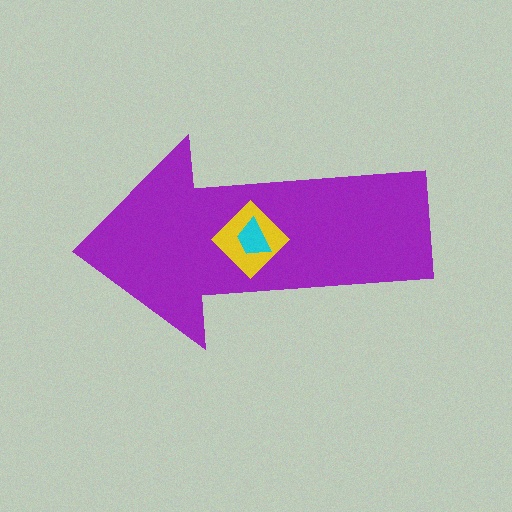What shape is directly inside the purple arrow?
The yellow diamond.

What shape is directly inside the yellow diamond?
The cyan trapezoid.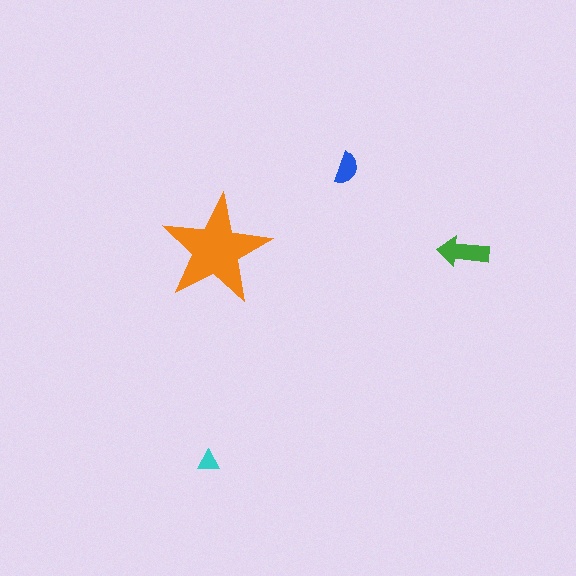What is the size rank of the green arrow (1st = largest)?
2nd.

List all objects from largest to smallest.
The orange star, the green arrow, the blue semicircle, the cyan triangle.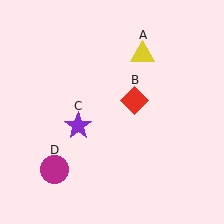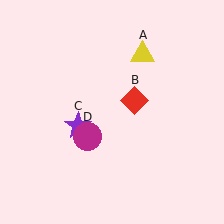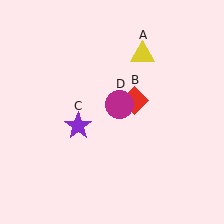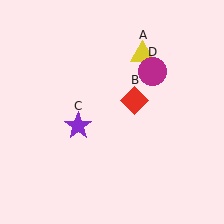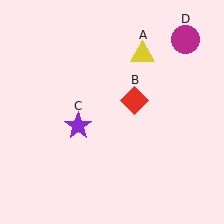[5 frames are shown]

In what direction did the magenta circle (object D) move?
The magenta circle (object D) moved up and to the right.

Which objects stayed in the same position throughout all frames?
Yellow triangle (object A) and red diamond (object B) and purple star (object C) remained stationary.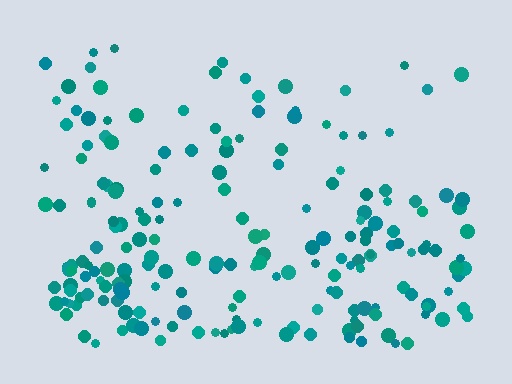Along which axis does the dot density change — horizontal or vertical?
Vertical.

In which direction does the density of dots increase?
From top to bottom, with the bottom side densest.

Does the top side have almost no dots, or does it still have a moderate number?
Still a moderate number, just noticeably fewer than the bottom.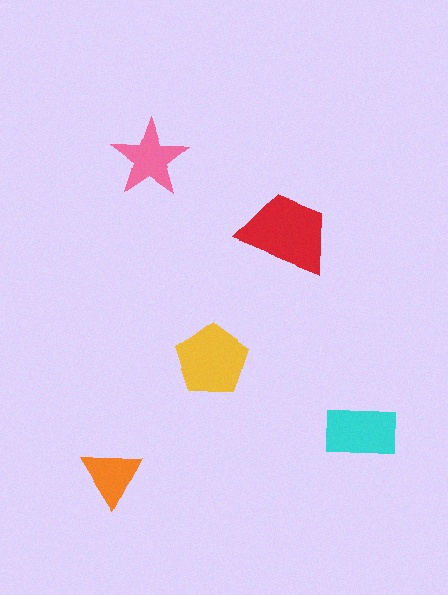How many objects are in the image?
There are 5 objects in the image.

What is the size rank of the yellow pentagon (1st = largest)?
2nd.